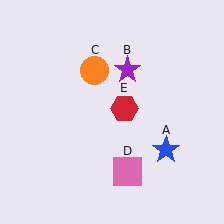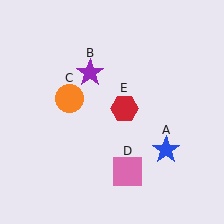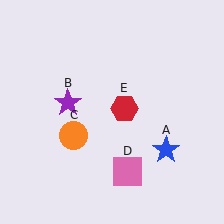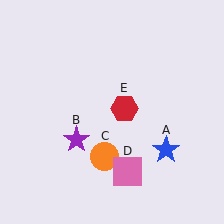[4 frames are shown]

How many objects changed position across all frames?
2 objects changed position: purple star (object B), orange circle (object C).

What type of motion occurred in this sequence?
The purple star (object B), orange circle (object C) rotated counterclockwise around the center of the scene.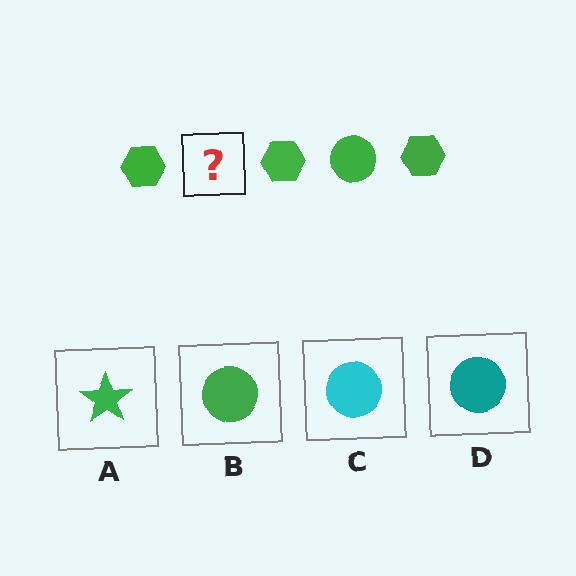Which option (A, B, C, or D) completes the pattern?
B.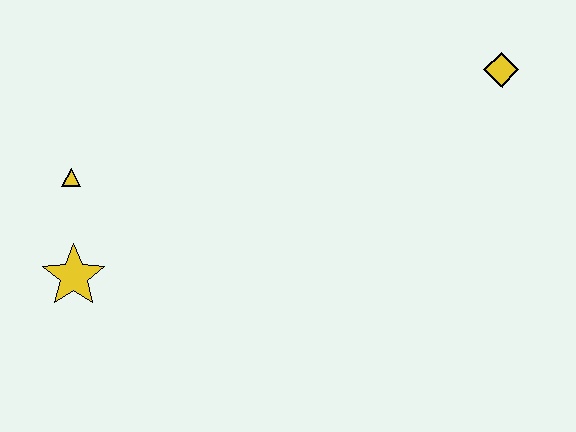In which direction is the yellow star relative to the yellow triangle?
The yellow star is below the yellow triangle.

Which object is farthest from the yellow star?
The yellow diamond is farthest from the yellow star.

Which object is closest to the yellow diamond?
The yellow triangle is closest to the yellow diamond.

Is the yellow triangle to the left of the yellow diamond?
Yes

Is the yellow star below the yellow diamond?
Yes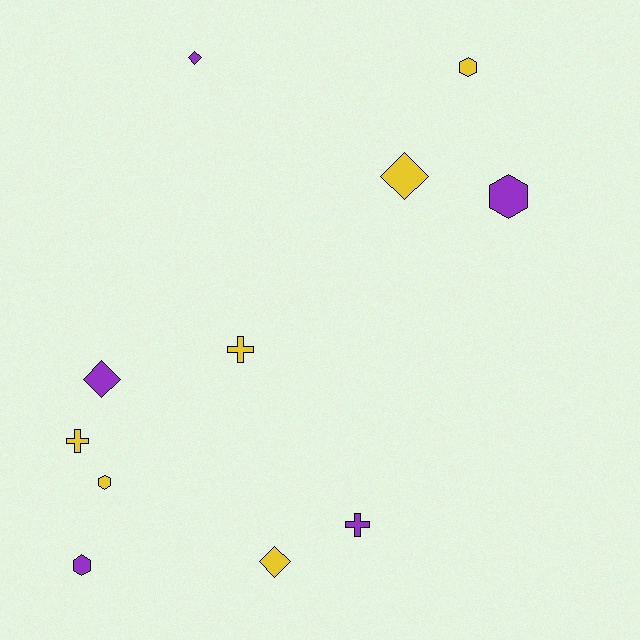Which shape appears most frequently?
Diamond, with 4 objects.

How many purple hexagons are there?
There are 2 purple hexagons.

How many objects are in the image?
There are 11 objects.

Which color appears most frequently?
Yellow, with 6 objects.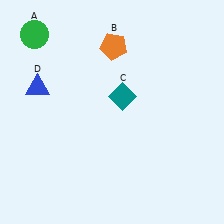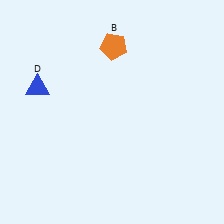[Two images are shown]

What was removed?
The teal diamond (C), the green circle (A) were removed in Image 2.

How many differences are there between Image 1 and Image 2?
There are 2 differences between the two images.